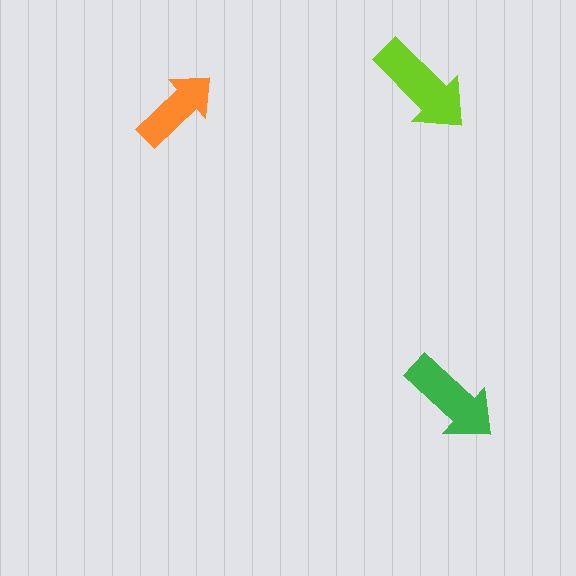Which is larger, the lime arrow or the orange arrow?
The lime one.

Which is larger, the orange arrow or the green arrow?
The green one.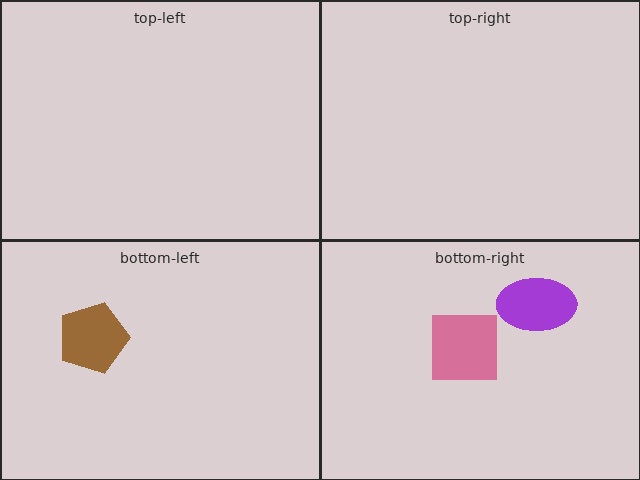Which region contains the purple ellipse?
The bottom-right region.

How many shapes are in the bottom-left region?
1.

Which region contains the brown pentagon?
The bottom-left region.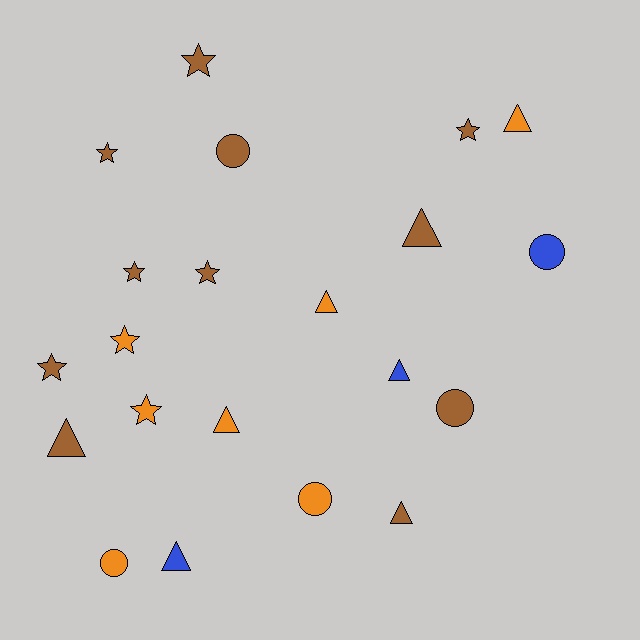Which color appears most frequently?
Brown, with 11 objects.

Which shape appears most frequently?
Star, with 8 objects.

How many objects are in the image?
There are 21 objects.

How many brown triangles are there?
There are 3 brown triangles.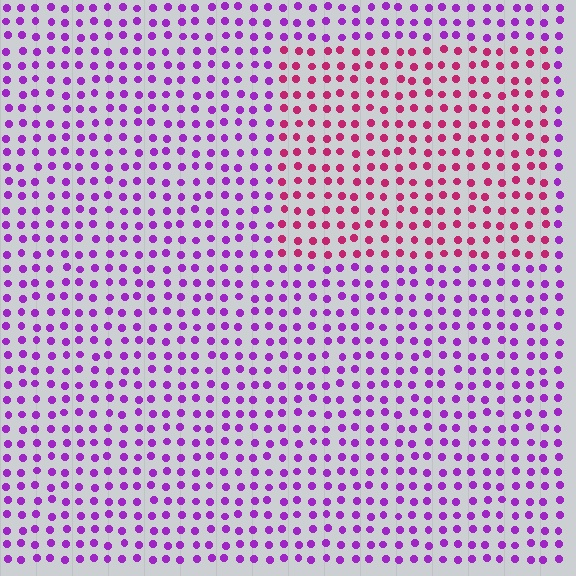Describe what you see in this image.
The image is filled with small purple elements in a uniform arrangement. A rectangle-shaped region is visible where the elements are tinted to a slightly different hue, forming a subtle color boundary.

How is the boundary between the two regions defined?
The boundary is defined purely by a slight shift in hue (about 46 degrees). Spacing, size, and orientation are identical on both sides.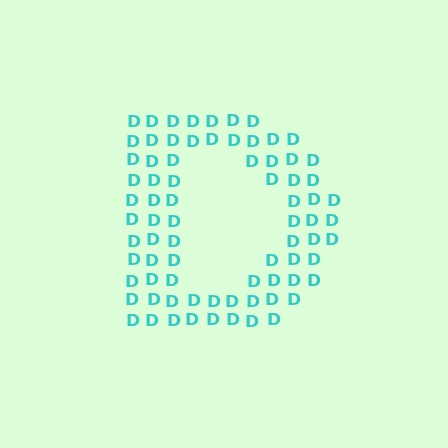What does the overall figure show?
The overall figure shows the letter D.